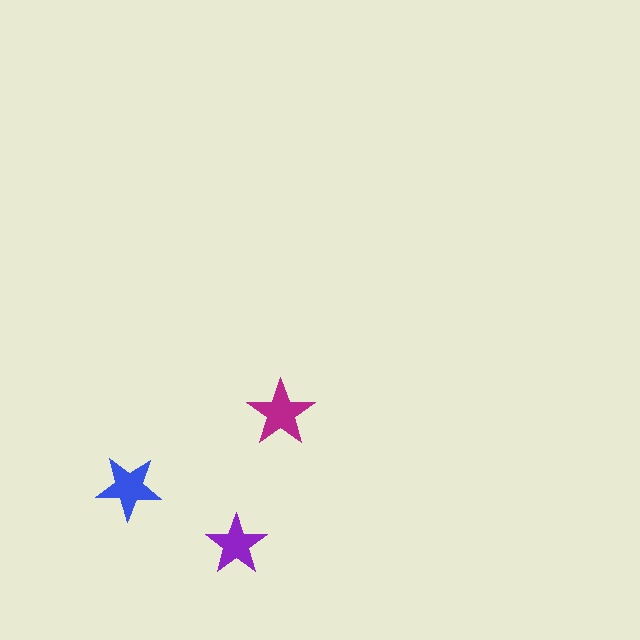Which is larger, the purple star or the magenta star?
The magenta one.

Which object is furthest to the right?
The magenta star is rightmost.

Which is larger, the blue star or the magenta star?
The magenta one.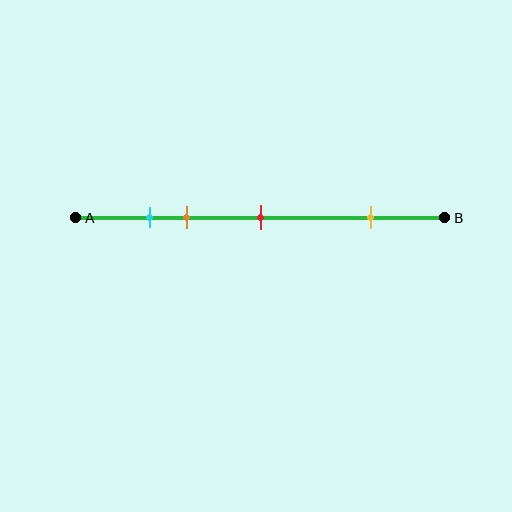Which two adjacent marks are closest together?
The cyan and orange marks are the closest adjacent pair.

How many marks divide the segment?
There are 4 marks dividing the segment.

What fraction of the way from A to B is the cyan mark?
The cyan mark is approximately 20% (0.2) of the way from A to B.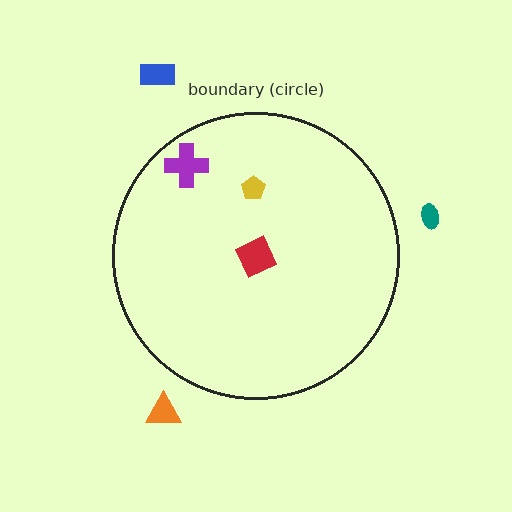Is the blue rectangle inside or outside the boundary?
Outside.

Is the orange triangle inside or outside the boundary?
Outside.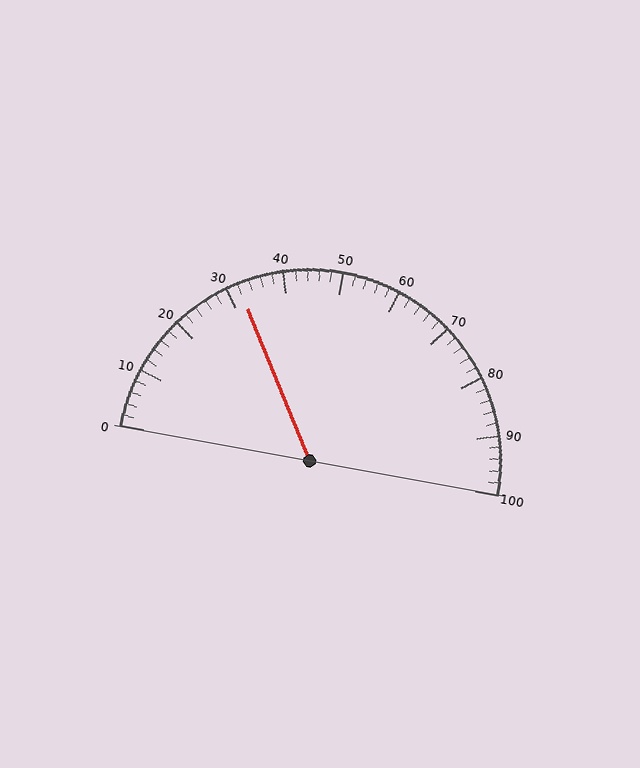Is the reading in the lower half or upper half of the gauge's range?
The reading is in the lower half of the range (0 to 100).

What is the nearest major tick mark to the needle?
The nearest major tick mark is 30.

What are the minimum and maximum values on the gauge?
The gauge ranges from 0 to 100.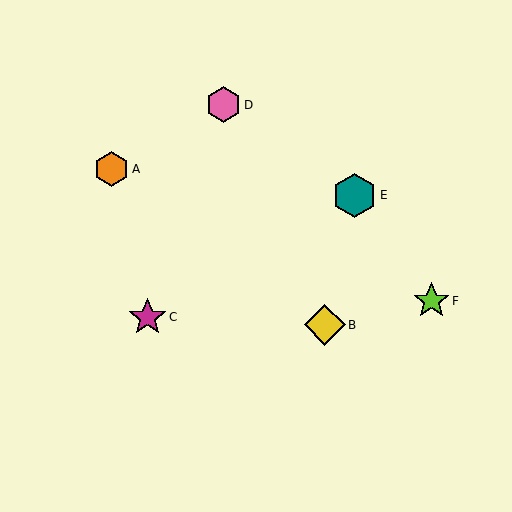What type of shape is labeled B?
Shape B is a yellow diamond.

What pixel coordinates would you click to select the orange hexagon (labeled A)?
Click at (112, 169) to select the orange hexagon A.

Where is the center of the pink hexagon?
The center of the pink hexagon is at (224, 105).